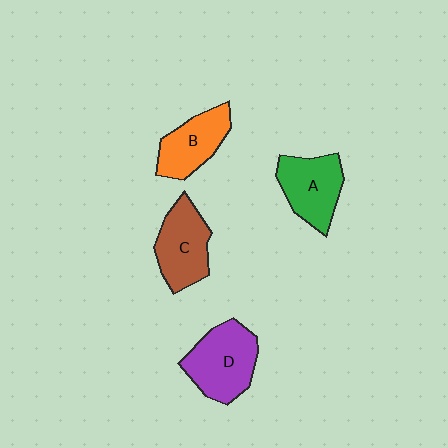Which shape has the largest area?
Shape D (purple).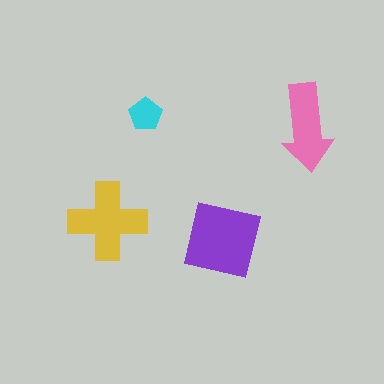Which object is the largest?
The purple square.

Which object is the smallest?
The cyan pentagon.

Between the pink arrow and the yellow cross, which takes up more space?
The yellow cross.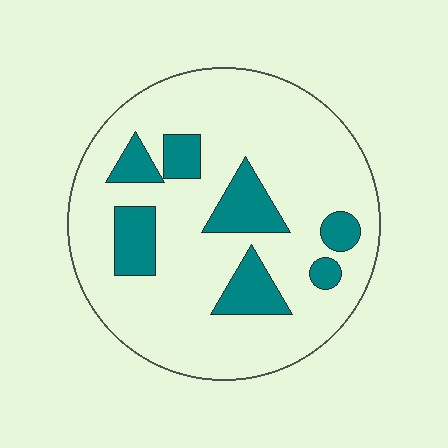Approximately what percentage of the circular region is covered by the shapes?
Approximately 20%.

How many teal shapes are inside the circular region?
7.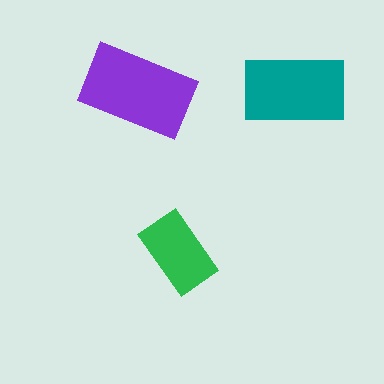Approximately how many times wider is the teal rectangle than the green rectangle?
About 1.5 times wider.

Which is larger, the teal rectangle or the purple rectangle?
The purple one.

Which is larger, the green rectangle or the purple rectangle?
The purple one.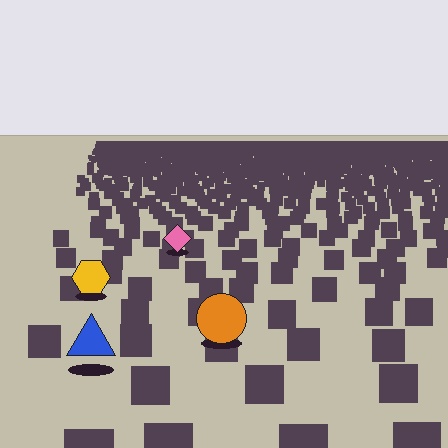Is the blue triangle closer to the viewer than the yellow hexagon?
Yes. The blue triangle is closer — you can tell from the texture gradient: the ground texture is coarser near it.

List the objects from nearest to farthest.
From nearest to farthest: the blue triangle, the orange circle, the yellow hexagon, the pink diamond.